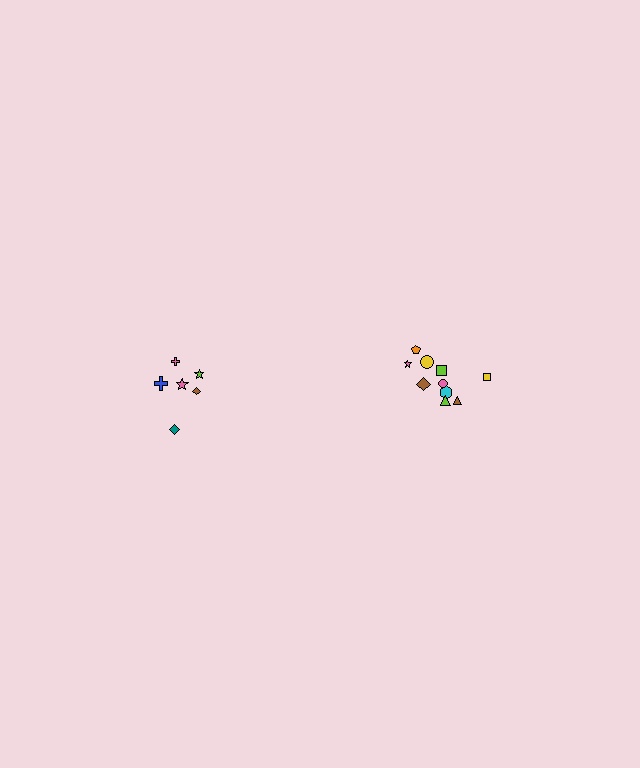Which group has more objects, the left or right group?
The right group.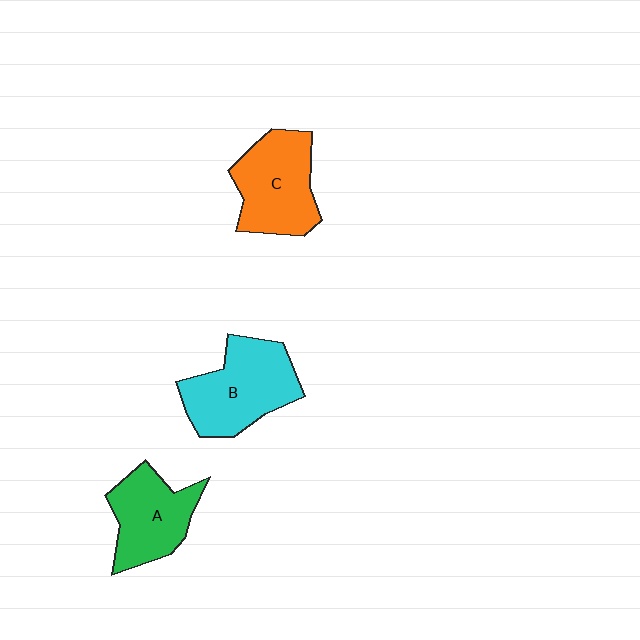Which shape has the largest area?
Shape B (cyan).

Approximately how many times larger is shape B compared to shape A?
Approximately 1.2 times.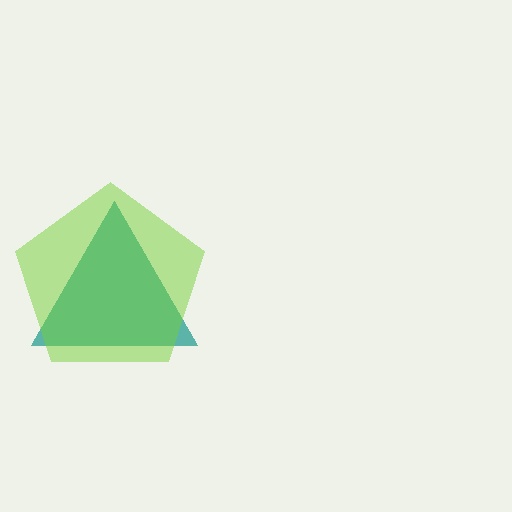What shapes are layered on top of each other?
The layered shapes are: a teal triangle, a lime pentagon.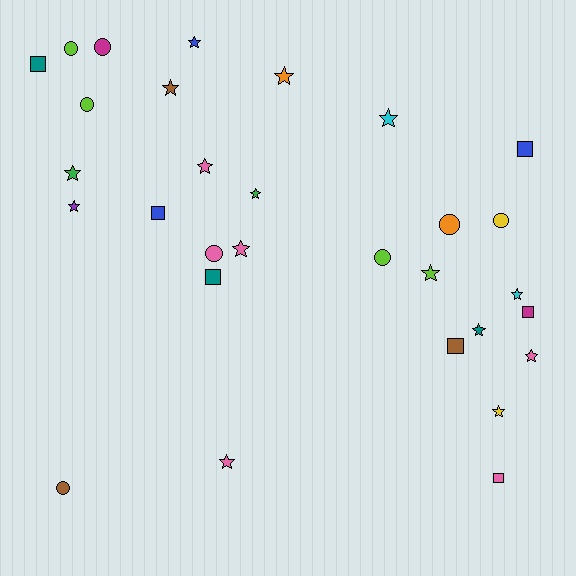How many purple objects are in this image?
There is 1 purple object.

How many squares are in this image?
There are 7 squares.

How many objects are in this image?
There are 30 objects.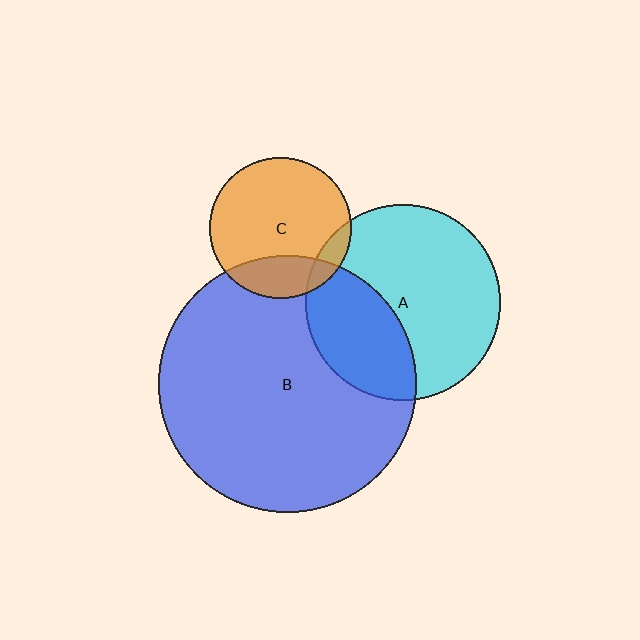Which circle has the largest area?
Circle B (blue).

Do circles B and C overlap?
Yes.